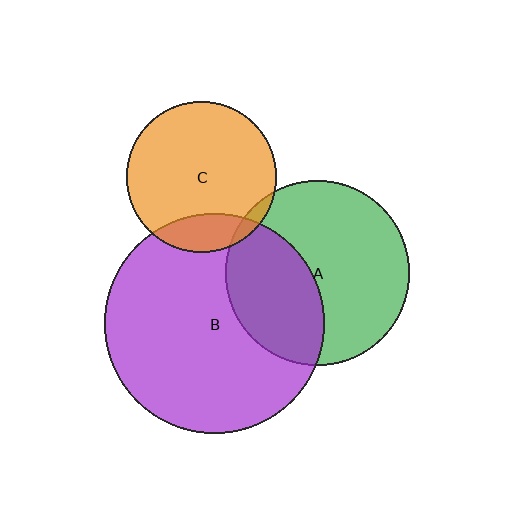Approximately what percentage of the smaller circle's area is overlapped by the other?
Approximately 5%.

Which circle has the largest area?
Circle B (purple).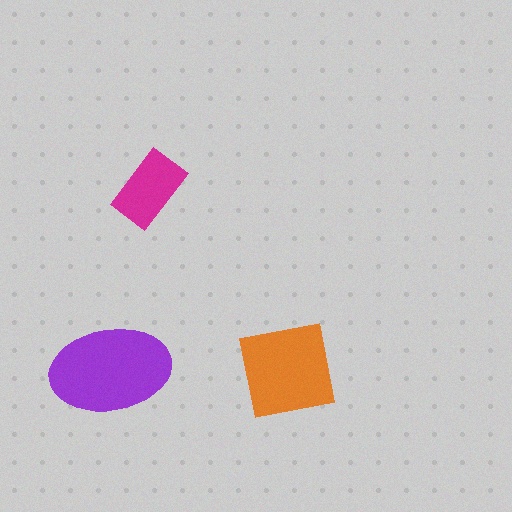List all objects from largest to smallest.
The purple ellipse, the orange square, the magenta rectangle.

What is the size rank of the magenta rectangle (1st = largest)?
3rd.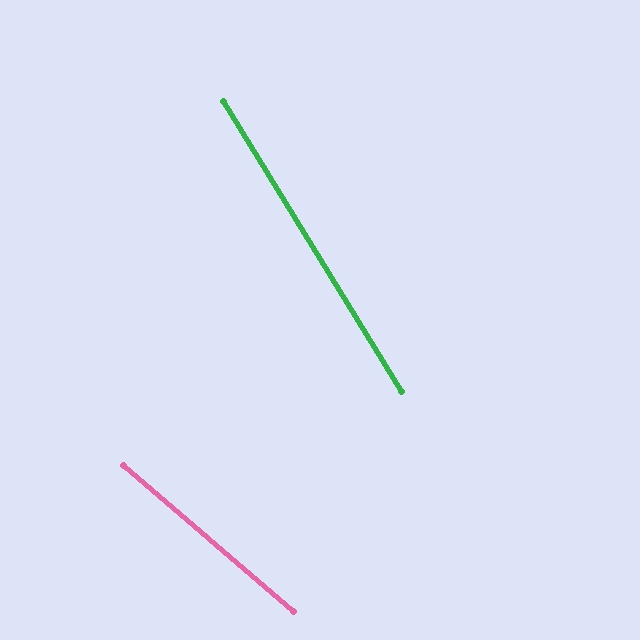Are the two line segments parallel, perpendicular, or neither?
Neither parallel nor perpendicular — they differ by about 18°.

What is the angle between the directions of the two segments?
Approximately 18 degrees.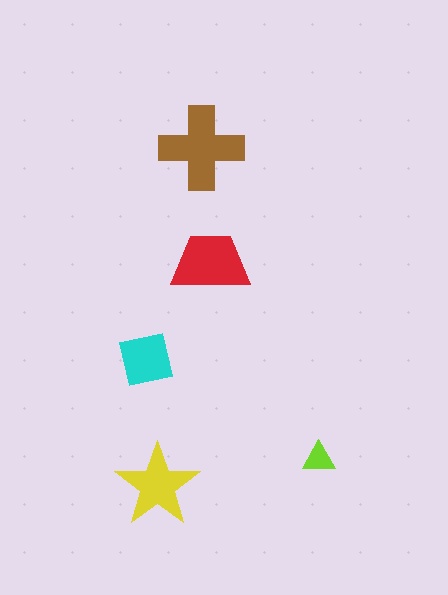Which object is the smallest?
The lime triangle.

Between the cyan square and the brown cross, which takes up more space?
The brown cross.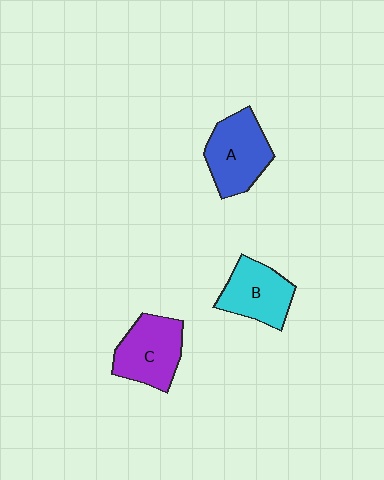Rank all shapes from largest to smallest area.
From largest to smallest: A (blue), C (purple), B (cyan).